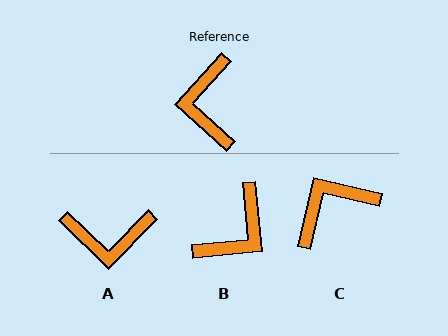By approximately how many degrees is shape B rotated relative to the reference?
Approximately 138 degrees counter-clockwise.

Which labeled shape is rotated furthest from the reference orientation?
B, about 138 degrees away.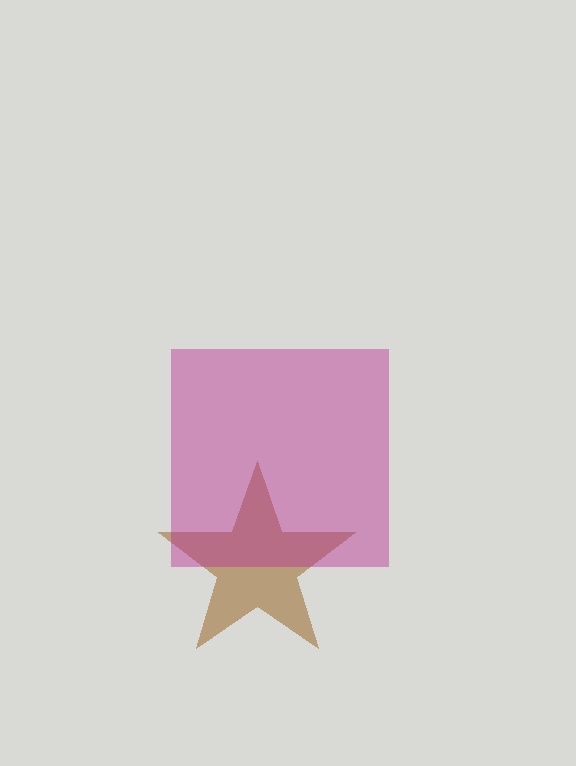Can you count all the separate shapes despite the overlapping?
Yes, there are 2 separate shapes.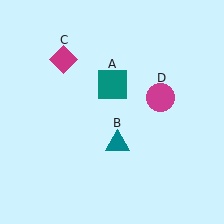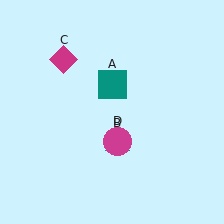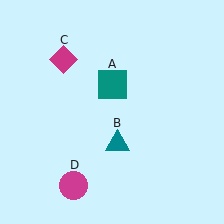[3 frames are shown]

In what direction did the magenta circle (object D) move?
The magenta circle (object D) moved down and to the left.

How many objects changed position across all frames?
1 object changed position: magenta circle (object D).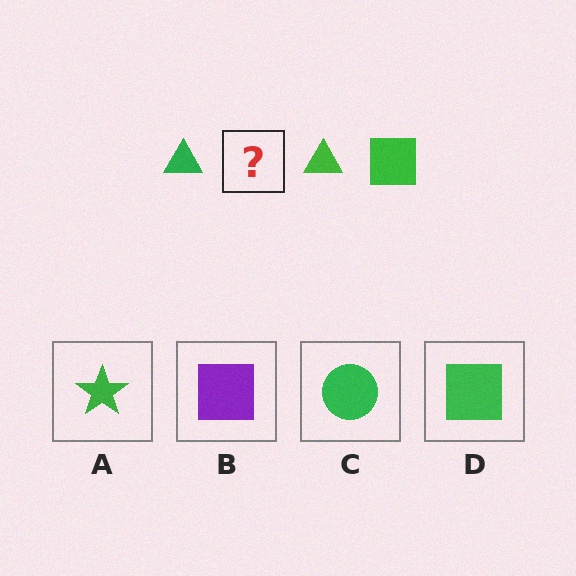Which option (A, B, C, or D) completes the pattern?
D.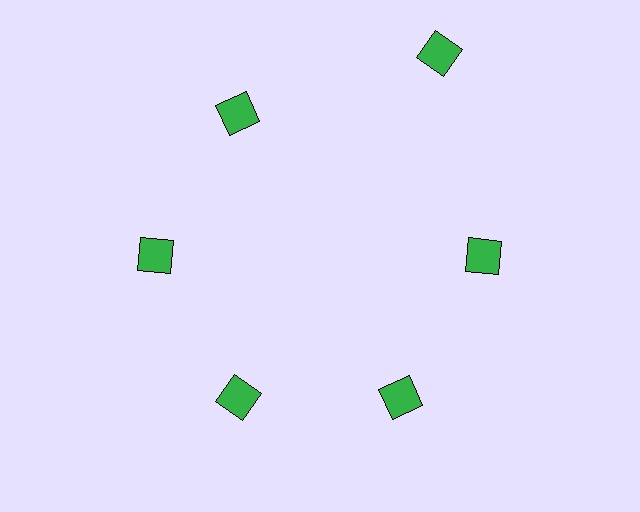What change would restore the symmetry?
The symmetry would be restored by moving it inward, back onto the ring so that all 6 diamonds sit at equal angles and equal distance from the center.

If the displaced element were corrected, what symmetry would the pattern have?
It would have 6-fold rotational symmetry — the pattern would map onto itself every 60 degrees.